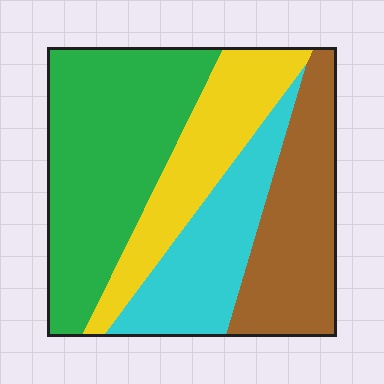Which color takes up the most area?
Green, at roughly 35%.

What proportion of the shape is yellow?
Yellow covers roughly 20% of the shape.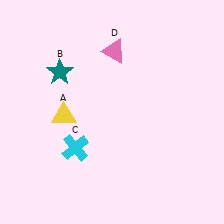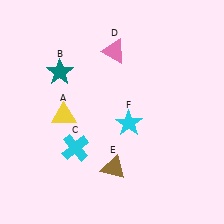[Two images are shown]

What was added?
A brown triangle (E), a cyan star (F) were added in Image 2.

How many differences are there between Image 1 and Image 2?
There are 2 differences between the two images.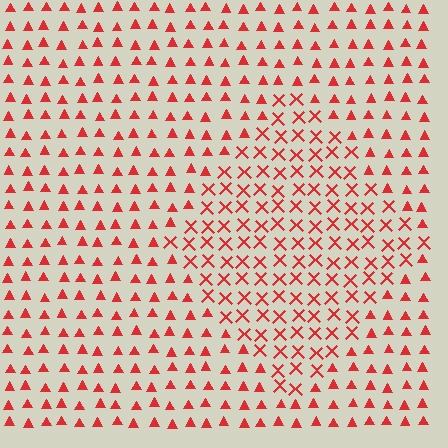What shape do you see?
I see a diamond.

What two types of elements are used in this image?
The image uses X marks inside the diamond region and triangles outside it.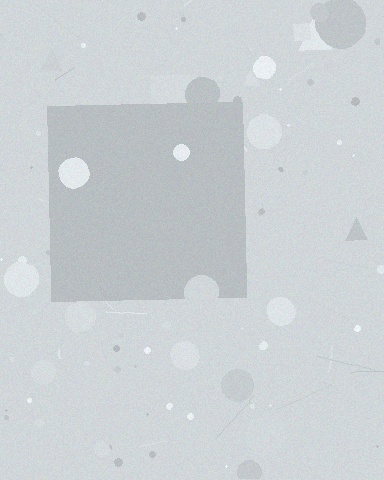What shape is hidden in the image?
A square is hidden in the image.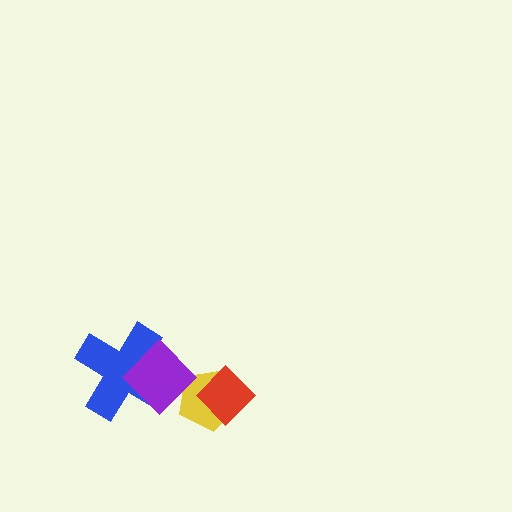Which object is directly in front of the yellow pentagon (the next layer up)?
The purple diamond is directly in front of the yellow pentagon.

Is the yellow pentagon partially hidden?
Yes, it is partially covered by another shape.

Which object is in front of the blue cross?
The purple diamond is in front of the blue cross.